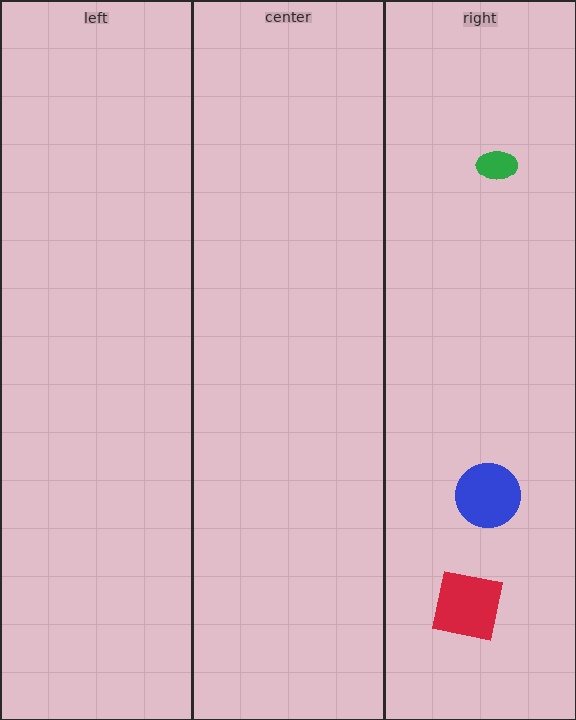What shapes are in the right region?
The blue circle, the red square, the green ellipse.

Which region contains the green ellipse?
The right region.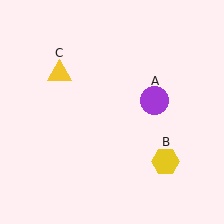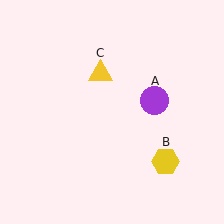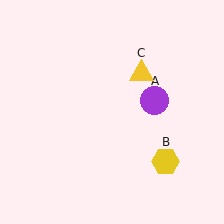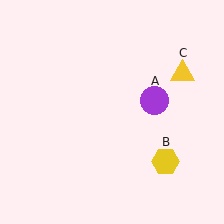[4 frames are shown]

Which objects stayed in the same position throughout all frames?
Purple circle (object A) and yellow hexagon (object B) remained stationary.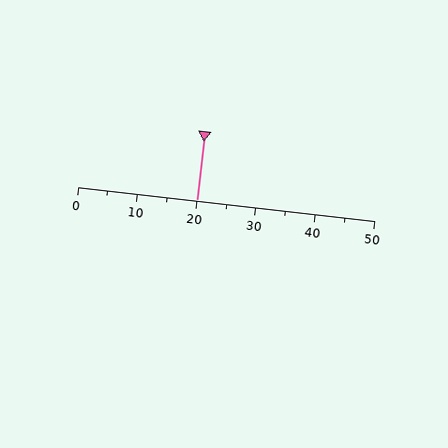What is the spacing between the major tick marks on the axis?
The major ticks are spaced 10 apart.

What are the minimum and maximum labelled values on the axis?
The axis runs from 0 to 50.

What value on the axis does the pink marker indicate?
The marker indicates approximately 20.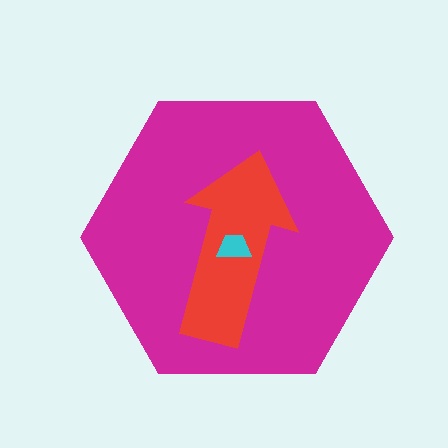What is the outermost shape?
The magenta hexagon.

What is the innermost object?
The cyan trapezoid.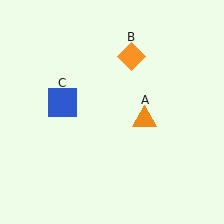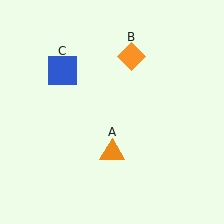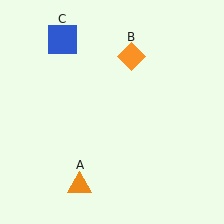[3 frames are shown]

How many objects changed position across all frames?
2 objects changed position: orange triangle (object A), blue square (object C).